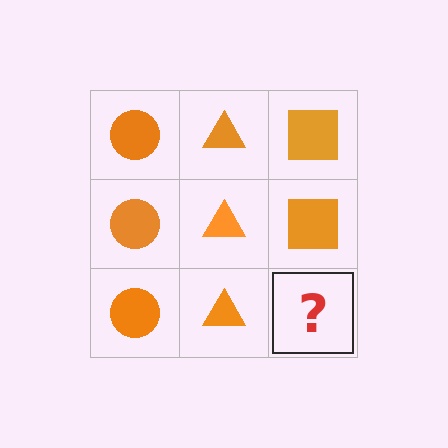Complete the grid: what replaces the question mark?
The question mark should be replaced with an orange square.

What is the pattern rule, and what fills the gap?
The rule is that each column has a consistent shape. The gap should be filled with an orange square.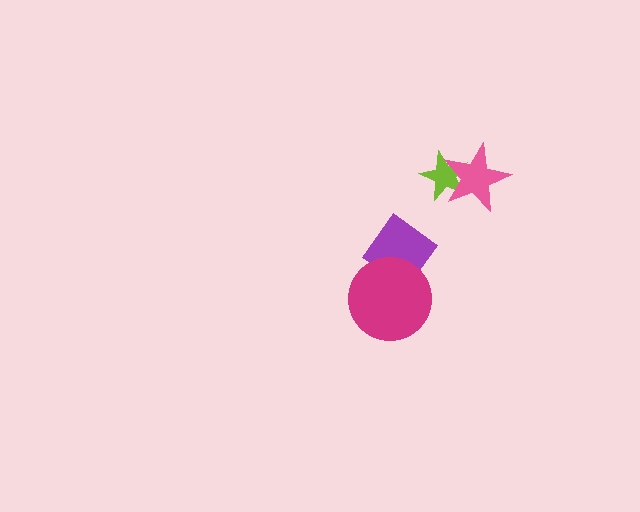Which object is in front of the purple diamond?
The magenta circle is in front of the purple diamond.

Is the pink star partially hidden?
No, no other shape covers it.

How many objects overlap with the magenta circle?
1 object overlaps with the magenta circle.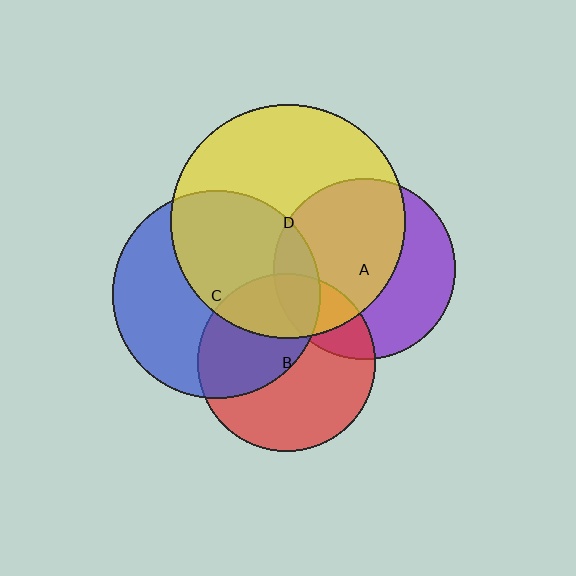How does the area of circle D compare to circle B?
Approximately 1.7 times.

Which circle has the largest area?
Circle D (yellow).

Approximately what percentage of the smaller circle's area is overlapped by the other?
Approximately 45%.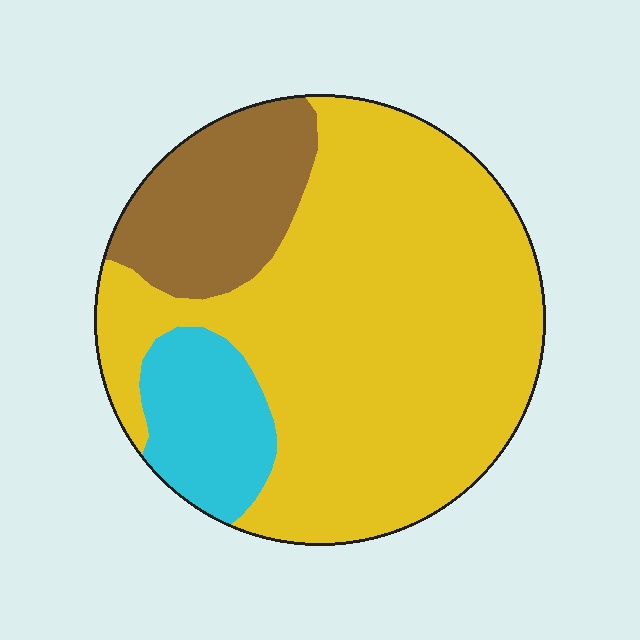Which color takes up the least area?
Cyan, at roughly 15%.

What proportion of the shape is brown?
Brown takes up about one sixth (1/6) of the shape.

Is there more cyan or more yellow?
Yellow.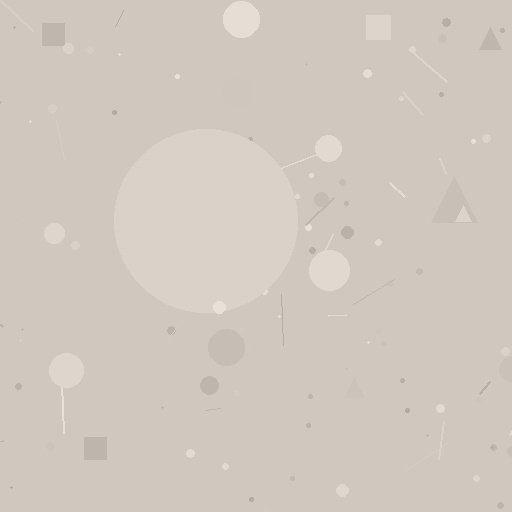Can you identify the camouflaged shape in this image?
The camouflaged shape is a circle.